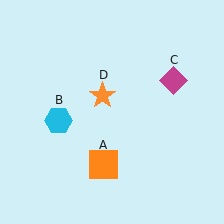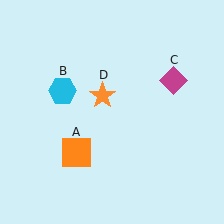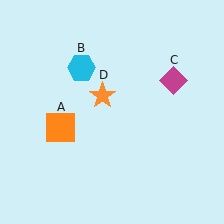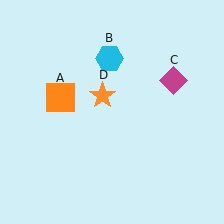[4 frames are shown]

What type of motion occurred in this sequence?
The orange square (object A), cyan hexagon (object B) rotated clockwise around the center of the scene.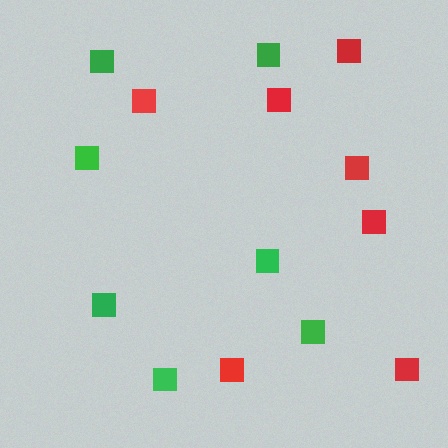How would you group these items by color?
There are 2 groups: one group of red squares (7) and one group of green squares (7).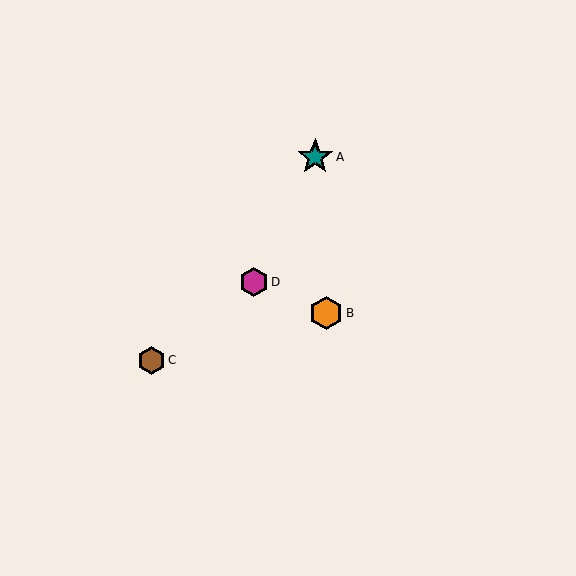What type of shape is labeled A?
Shape A is a teal star.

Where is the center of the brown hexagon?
The center of the brown hexagon is at (151, 360).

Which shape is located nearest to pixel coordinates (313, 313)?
The orange hexagon (labeled B) at (326, 313) is nearest to that location.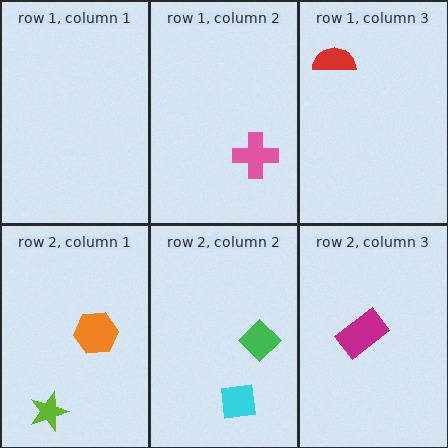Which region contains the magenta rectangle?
The row 2, column 3 region.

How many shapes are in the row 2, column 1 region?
2.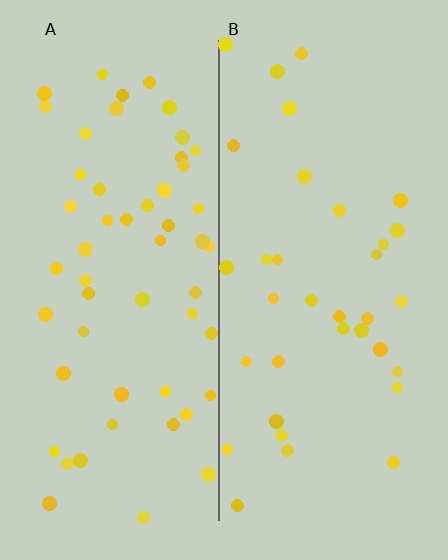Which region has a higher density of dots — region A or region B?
A (the left).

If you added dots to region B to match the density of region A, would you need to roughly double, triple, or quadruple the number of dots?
Approximately double.